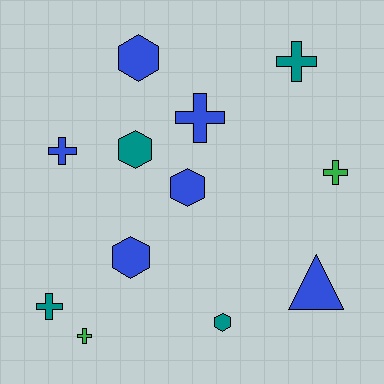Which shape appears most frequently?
Cross, with 6 objects.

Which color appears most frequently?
Blue, with 6 objects.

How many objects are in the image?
There are 12 objects.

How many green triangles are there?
There are no green triangles.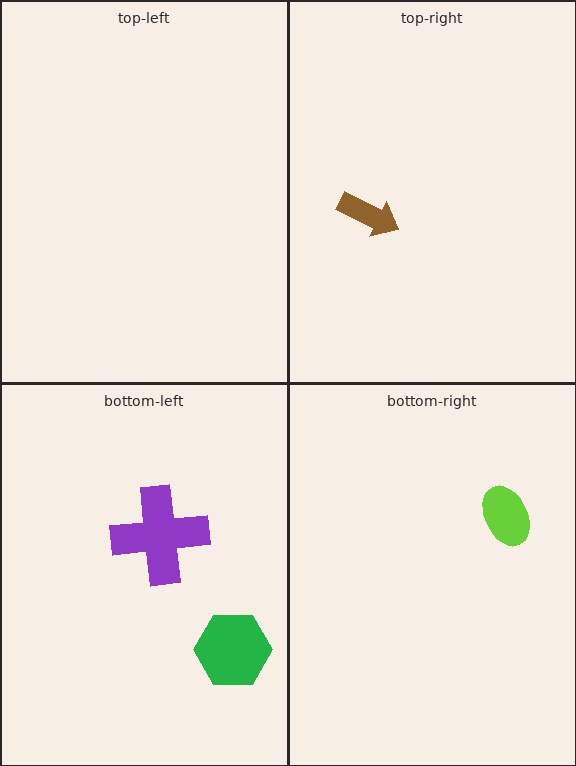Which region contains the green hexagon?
The bottom-left region.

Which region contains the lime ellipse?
The bottom-right region.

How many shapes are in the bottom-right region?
1.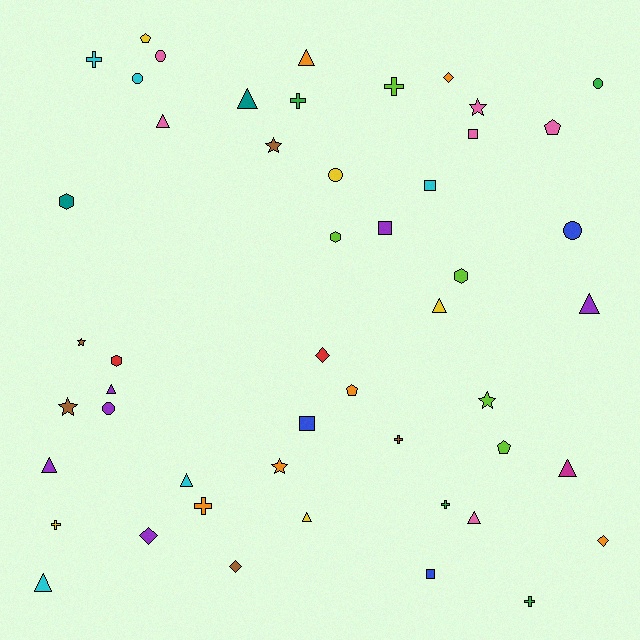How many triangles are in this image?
There are 12 triangles.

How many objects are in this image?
There are 50 objects.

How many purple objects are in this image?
There are 6 purple objects.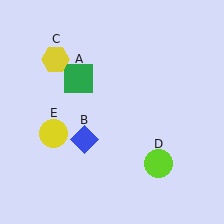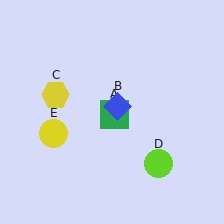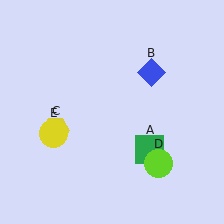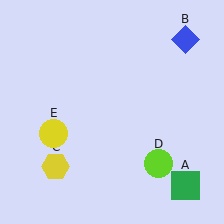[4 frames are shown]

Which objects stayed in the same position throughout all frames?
Lime circle (object D) and yellow circle (object E) remained stationary.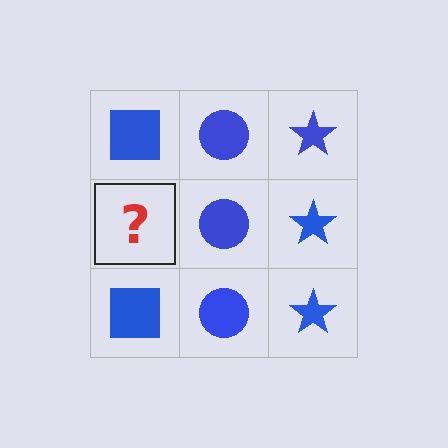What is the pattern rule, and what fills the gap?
The rule is that each column has a consistent shape. The gap should be filled with a blue square.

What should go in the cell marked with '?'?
The missing cell should contain a blue square.